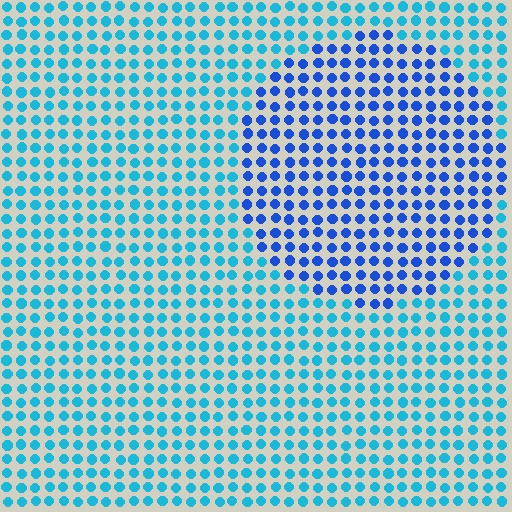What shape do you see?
I see a circle.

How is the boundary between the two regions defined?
The boundary is defined purely by a slight shift in hue (about 34 degrees). Spacing, size, and orientation are identical on both sides.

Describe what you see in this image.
The image is filled with small cyan elements in a uniform arrangement. A circle-shaped region is visible where the elements are tinted to a slightly different hue, forming a subtle color boundary.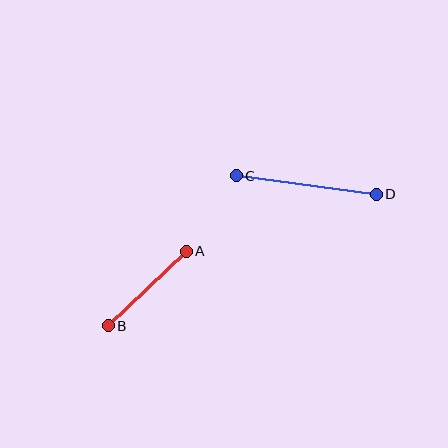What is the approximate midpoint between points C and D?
The midpoint is at approximately (306, 185) pixels.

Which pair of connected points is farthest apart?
Points C and D are farthest apart.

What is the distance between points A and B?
The distance is approximately 108 pixels.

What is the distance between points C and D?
The distance is approximately 141 pixels.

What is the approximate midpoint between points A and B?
The midpoint is at approximately (147, 288) pixels.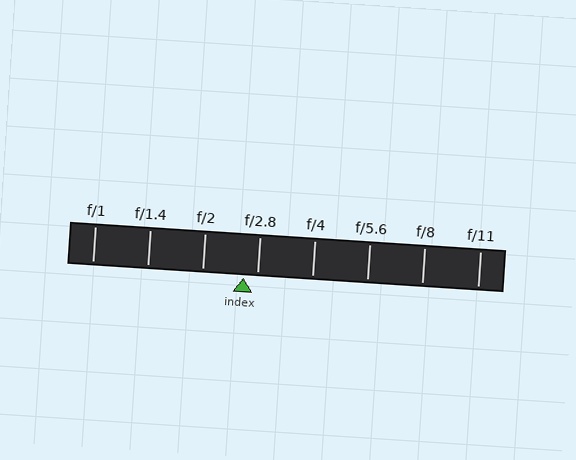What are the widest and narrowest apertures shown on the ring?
The widest aperture shown is f/1 and the narrowest is f/11.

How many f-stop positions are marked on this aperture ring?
There are 8 f-stop positions marked.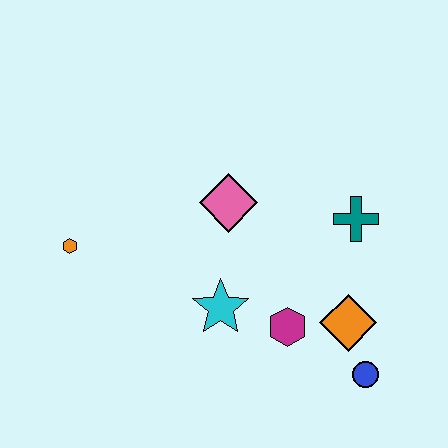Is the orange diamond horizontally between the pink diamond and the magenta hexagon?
No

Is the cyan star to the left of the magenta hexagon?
Yes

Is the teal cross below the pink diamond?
Yes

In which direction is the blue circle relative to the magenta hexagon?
The blue circle is to the right of the magenta hexagon.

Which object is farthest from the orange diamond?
The orange hexagon is farthest from the orange diamond.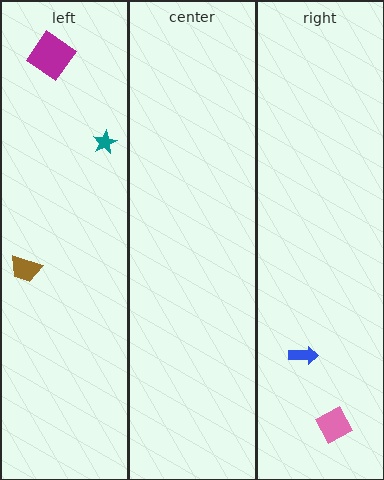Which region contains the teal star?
The left region.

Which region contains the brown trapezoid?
The left region.